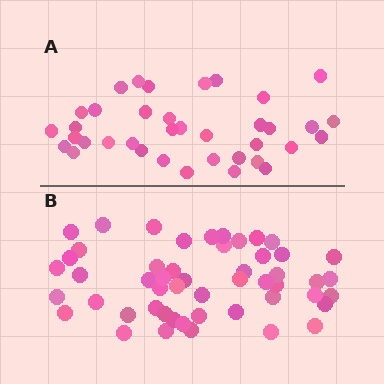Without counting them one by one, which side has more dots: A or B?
Region B (the bottom region) has more dots.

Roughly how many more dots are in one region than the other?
Region B has approximately 15 more dots than region A.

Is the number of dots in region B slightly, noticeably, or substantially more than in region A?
Region B has noticeably more, but not dramatically so. The ratio is roughly 1.4 to 1.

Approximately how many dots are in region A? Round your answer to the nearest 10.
About 40 dots. (The exact count is 37, which rounds to 40.)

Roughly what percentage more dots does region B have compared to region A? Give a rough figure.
About 40% more.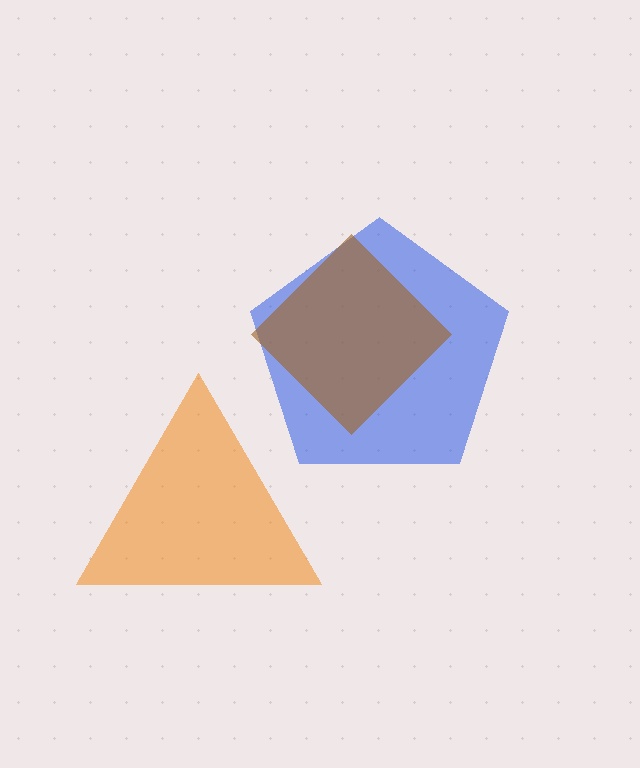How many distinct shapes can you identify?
There are 3 distinct shapes: a blue pentagon, an orange triangle, a brown diamond.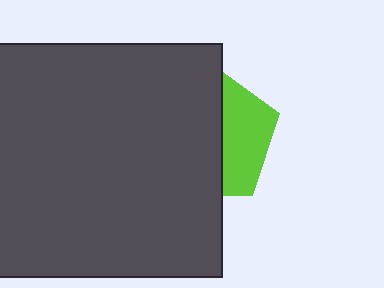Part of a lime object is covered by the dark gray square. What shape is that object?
It is a pentagon.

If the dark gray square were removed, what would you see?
You would see the complete lime pentagon.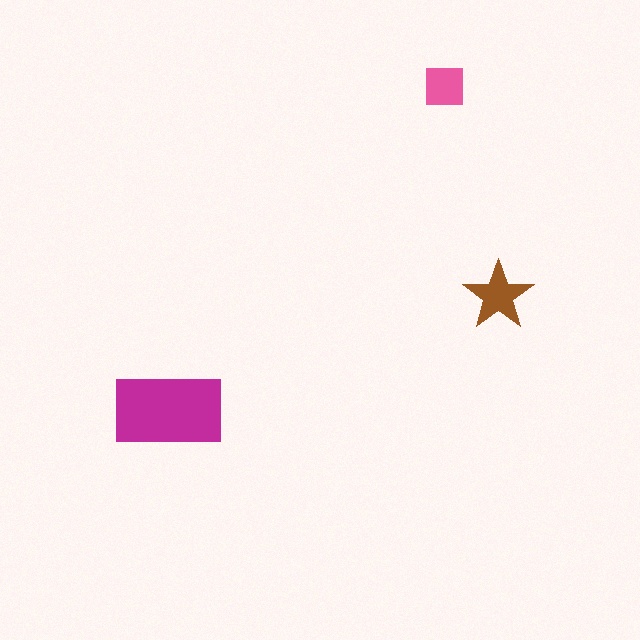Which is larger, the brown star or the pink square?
The brown star.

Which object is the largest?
The magenta rectangle.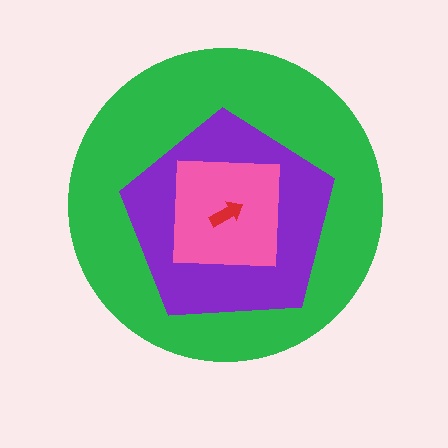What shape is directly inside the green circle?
The purple pentagon.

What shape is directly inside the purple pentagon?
The pink square.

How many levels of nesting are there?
4.